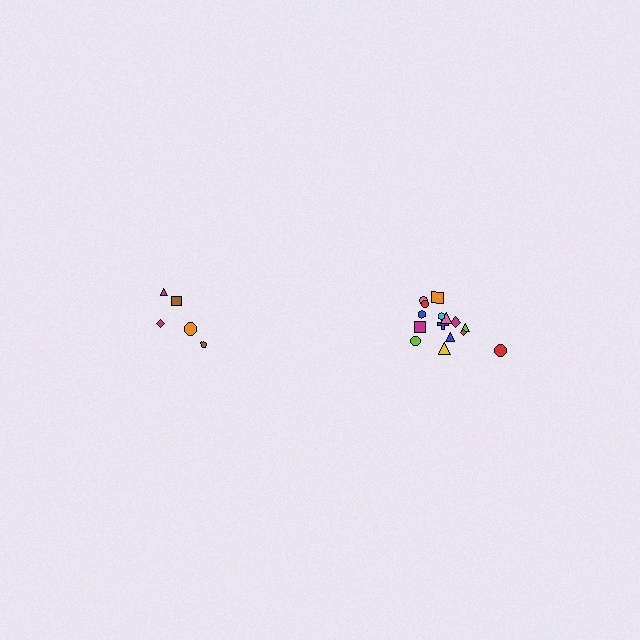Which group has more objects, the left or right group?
The right group.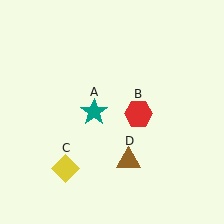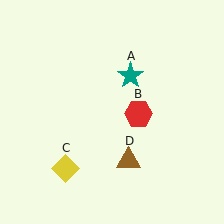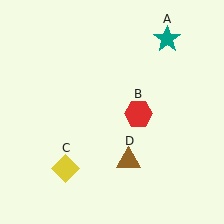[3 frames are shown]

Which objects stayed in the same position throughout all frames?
Red hexagon (object B) and yellow diamond (object C) and brown triangle (object D) remained stationary.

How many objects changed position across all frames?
1 object changed position: teal star (object A).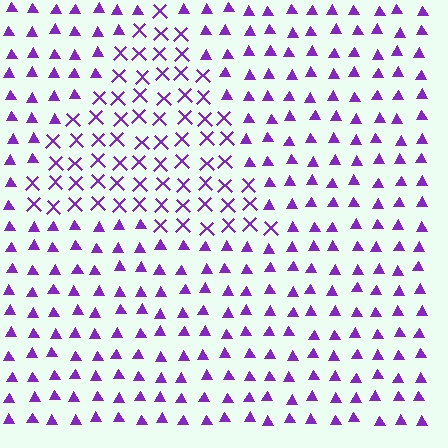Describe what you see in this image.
The image is filled with small purple elements arranged in a uniform grid. A triangle-shaped region contains X marks, while the surrounding area contains triangles. The boundary is defined purely by the change in element shape.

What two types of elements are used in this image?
The image uses X marks inside the triangle region and triangles outside it.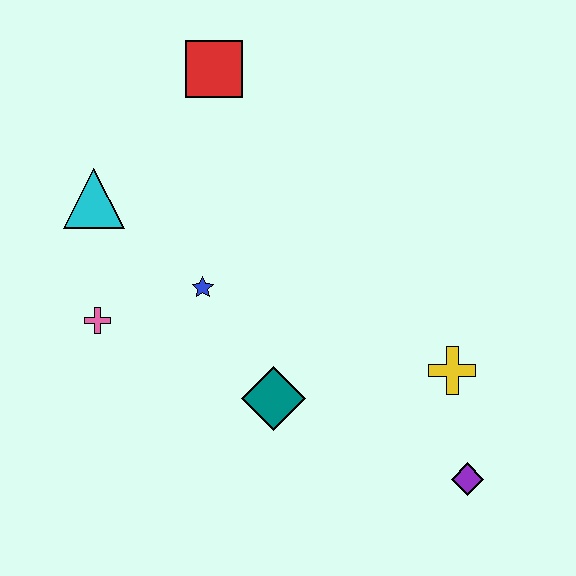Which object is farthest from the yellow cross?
The cyan triangle is farthest from the yellow cross.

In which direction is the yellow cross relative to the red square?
The yellow cross is below the red square.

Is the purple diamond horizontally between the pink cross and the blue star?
No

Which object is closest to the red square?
The cyan triangle is closest to the red square.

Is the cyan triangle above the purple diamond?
Yes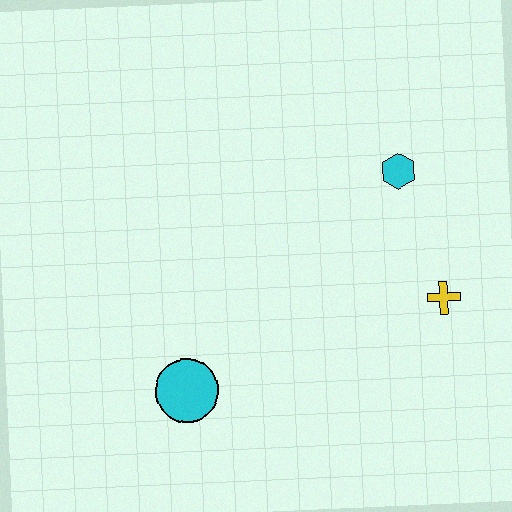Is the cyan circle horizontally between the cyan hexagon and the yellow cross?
No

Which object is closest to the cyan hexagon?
The yellow cross is closest to the cyan hexagon.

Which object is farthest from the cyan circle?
The cyan hexagon is farthest from the cyan circle.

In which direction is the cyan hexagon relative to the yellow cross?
The cyan hexagon is above the yellow cross.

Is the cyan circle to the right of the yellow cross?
No